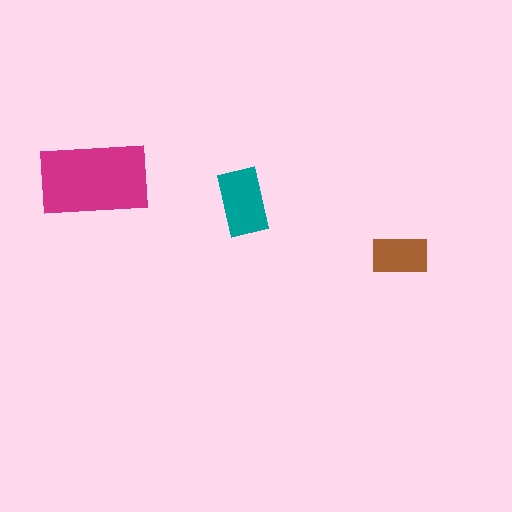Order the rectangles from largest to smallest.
the magenta one, the teal one, the brown one.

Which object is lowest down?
The brown rectangle is bottommost.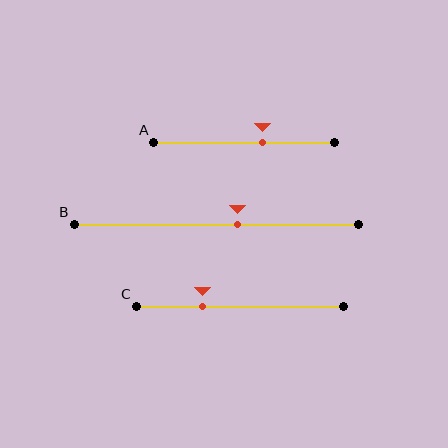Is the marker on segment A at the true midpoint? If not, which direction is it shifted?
No, the marker on segment A is shifted to the right by about 10% of the segment length.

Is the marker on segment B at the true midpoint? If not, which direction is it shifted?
No, the marker on segment B is shifted to the right by about 8% of the segment length.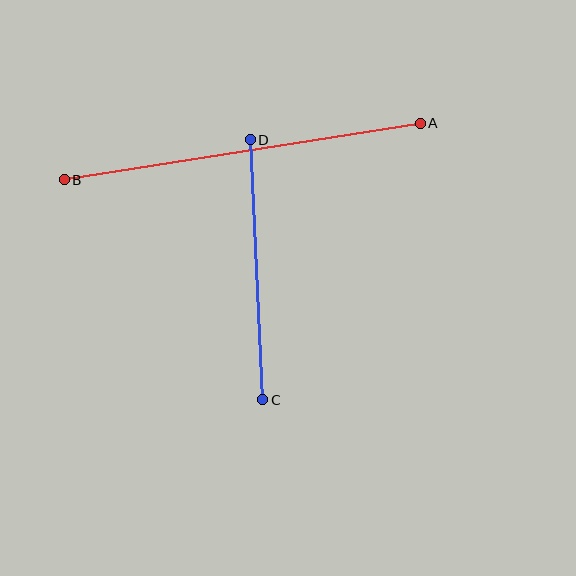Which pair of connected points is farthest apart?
Points A and B are farthest apart.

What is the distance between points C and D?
The distance is approximately 261 pixels.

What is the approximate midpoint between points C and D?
The midpoint is at approximately (256, 270) pixels.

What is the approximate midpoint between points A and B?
The midpoint is at approximately (242, 151) pixels.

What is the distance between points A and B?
The distance is approximately 360 pixels.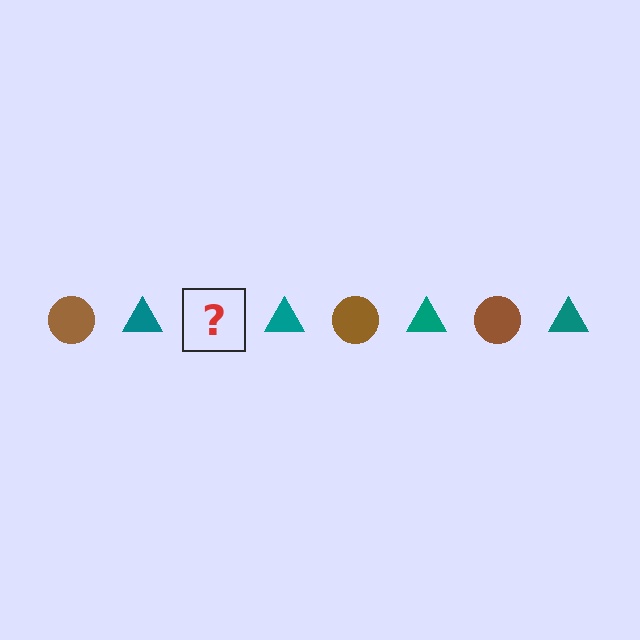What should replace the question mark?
The question mark should be replaced with a brown circle.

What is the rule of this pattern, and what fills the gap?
The rule is that the pattern alternates between brown circle and teal triangle. The gap should be filled with a brown circle.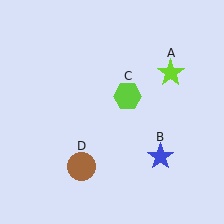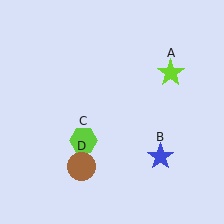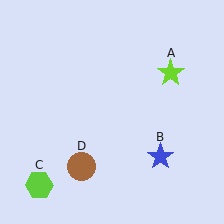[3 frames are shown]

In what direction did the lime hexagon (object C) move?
The lime hexagon (object C) moved down and to the left.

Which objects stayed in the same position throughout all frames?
Lime star (object A) and blue star (object B) and brown circle (object D) remained stationary.